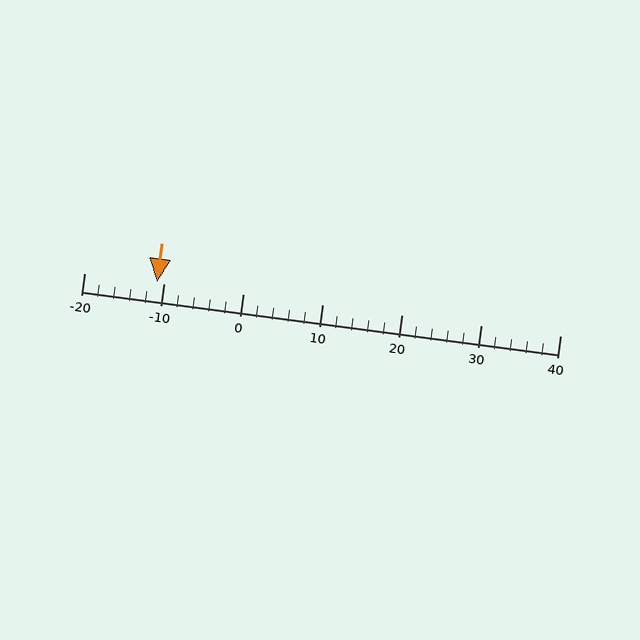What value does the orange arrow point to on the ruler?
The orange arrow points to approximately -11.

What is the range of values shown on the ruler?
The ruler shows values from -20 to 40.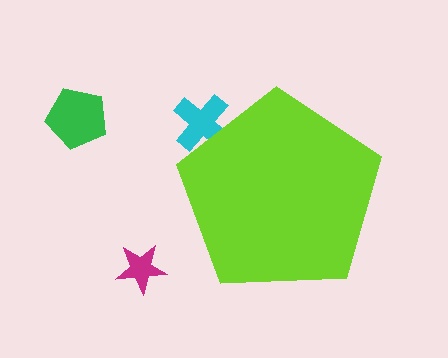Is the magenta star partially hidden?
No, the magenta star is fully visible.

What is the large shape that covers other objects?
A lime pentagon.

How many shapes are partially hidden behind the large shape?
1 shape is partially hidden.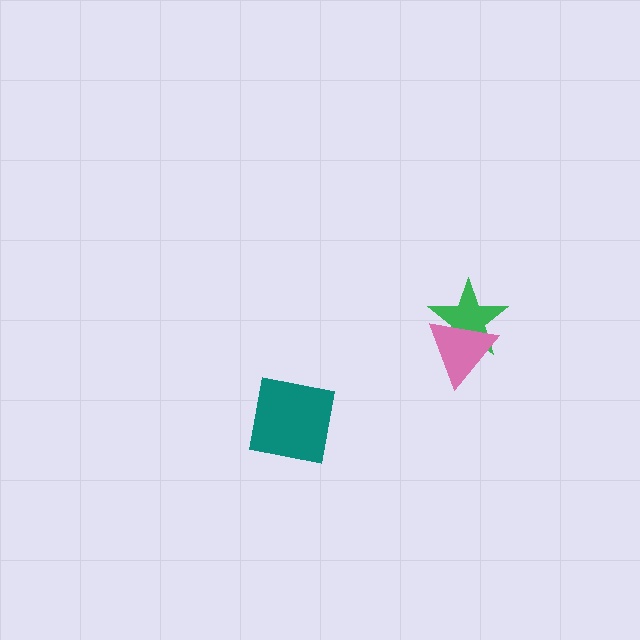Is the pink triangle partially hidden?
No, no other shape covers it.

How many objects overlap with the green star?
1 object overlaps with the green star.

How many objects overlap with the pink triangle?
1 object overlaps with the pink triangle.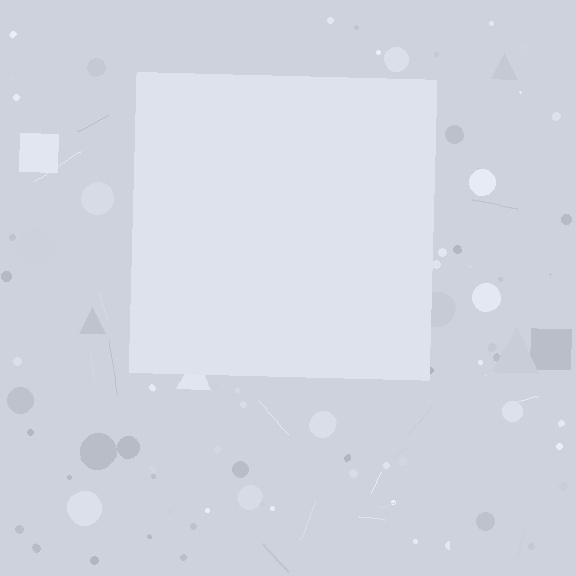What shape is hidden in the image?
A square is hidden in the image.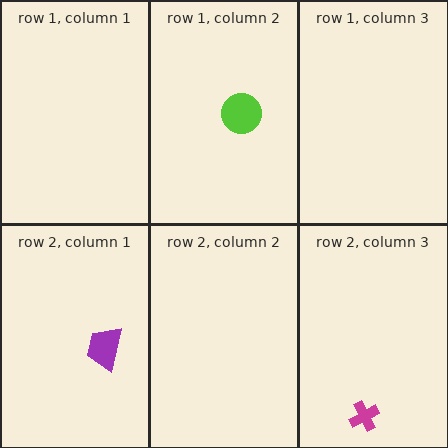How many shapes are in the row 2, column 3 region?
1.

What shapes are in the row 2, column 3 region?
The magenta cross.